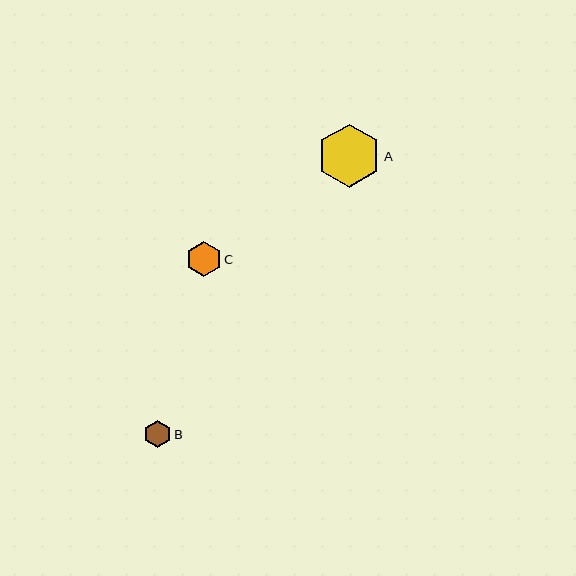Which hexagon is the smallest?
Hexagon B is the smallest with a size of approximately 27 pixels.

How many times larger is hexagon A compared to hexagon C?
Hexagon A is approximately 1.8 times the size of hexagon C.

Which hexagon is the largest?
Hexagon A is the largest with a size of approximately 63 pixels.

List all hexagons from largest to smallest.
From largest to smallest: A, C, B.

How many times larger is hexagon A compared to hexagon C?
Hexagon A is approximately 1.8 times the size of hexagon C.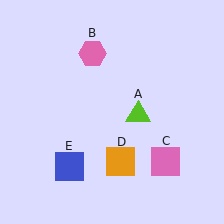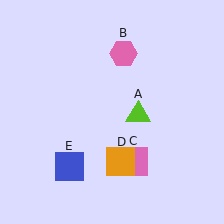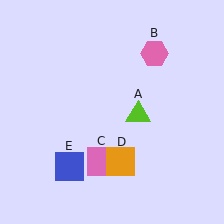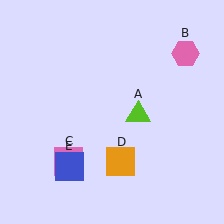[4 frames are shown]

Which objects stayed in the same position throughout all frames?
Lime triangle (object A) and orange square (object D) and blue square (object E) remained stationary.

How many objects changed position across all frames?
2 objects changed position: pink hexagon (object B), pink square (object C).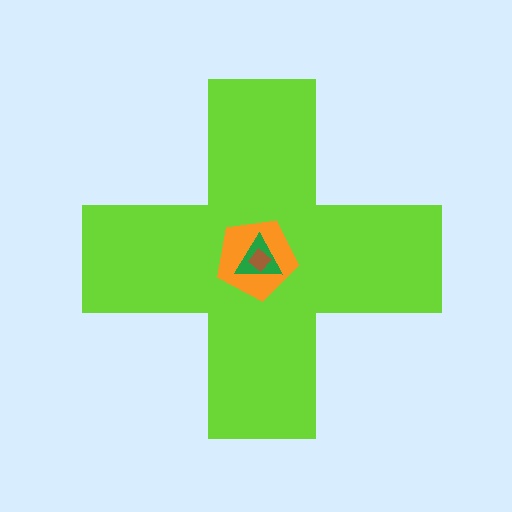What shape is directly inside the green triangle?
The brown diamond.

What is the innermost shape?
The brown diamond.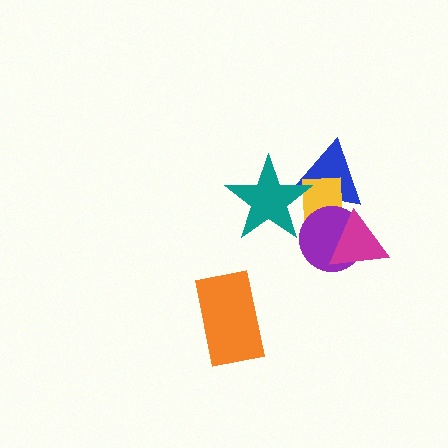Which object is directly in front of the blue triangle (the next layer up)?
The yellow rectangle is directly in front of the blue triangle.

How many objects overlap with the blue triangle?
3 objects overlap with the blue triangle.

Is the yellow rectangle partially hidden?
Yes, it is partially covered by another shape.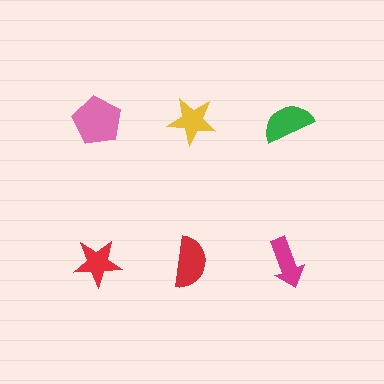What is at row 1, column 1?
A pink pentagon.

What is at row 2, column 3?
A magenta arrow.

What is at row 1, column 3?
A green semicircle.